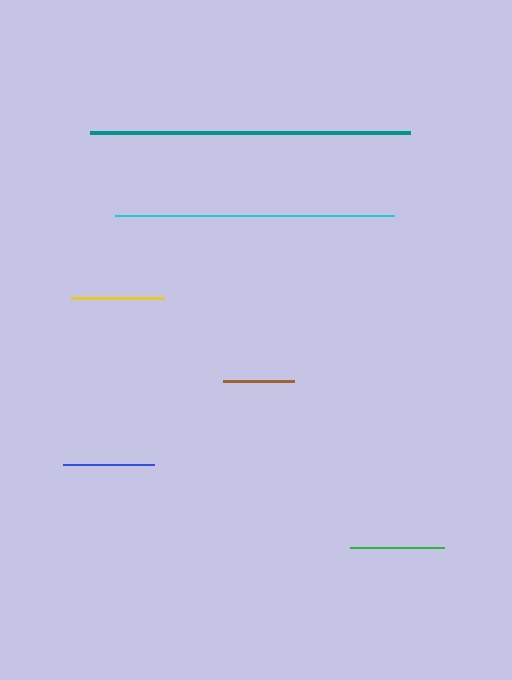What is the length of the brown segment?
The brown segment is approximately 70 pixels long.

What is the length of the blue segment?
The blue segment is approximately 91 pixels long.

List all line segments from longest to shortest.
From longest to shortest: teal, cyan, green, yellow, blue, brown.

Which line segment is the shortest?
The brown line is the shortest at approximately 70 pixels.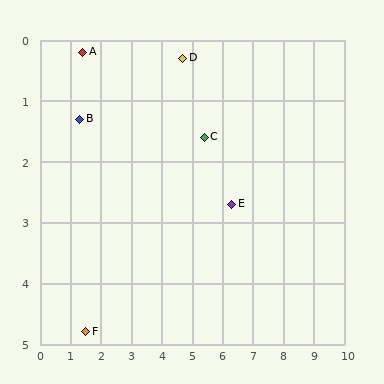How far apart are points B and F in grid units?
Points B and F are about 3.5 grid units apart.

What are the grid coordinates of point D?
Point D is at approximately (4.7, 0.3).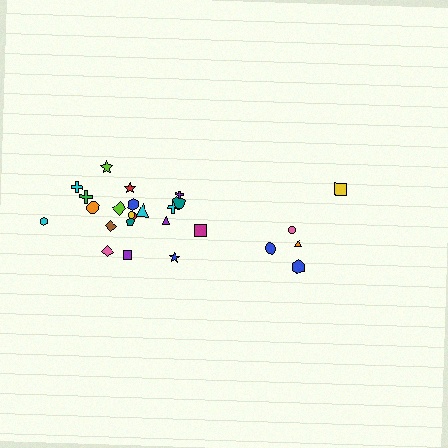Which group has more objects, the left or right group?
The left group.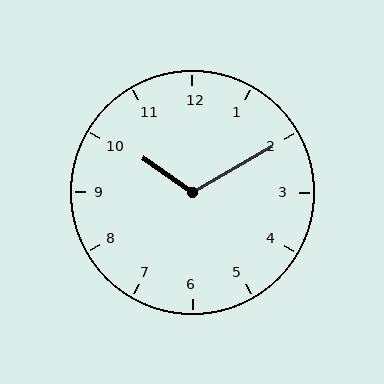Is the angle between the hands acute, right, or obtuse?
It is obtuse.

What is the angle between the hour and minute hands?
Approximately 115 degrees.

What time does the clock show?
10:10.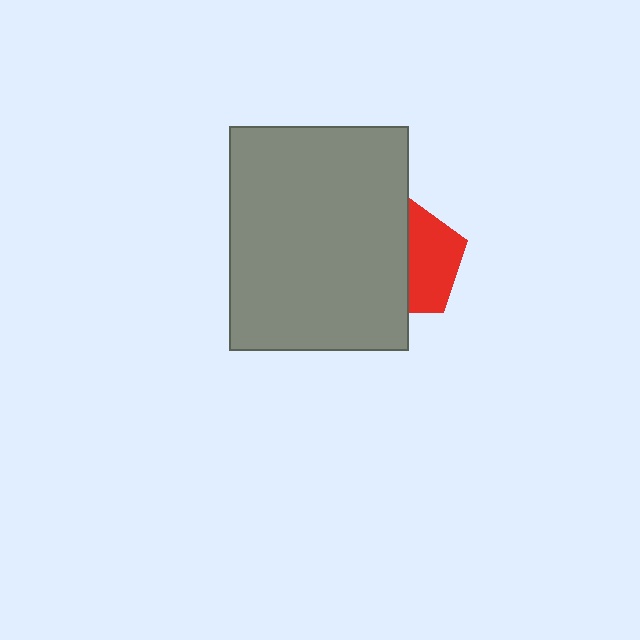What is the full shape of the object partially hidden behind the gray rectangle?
The partially hidden object is a red pentagon.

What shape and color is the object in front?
The object in front is a gray rectangle.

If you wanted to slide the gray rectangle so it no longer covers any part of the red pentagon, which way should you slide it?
Slide it left — that is the most direct way to separate the two shapes.